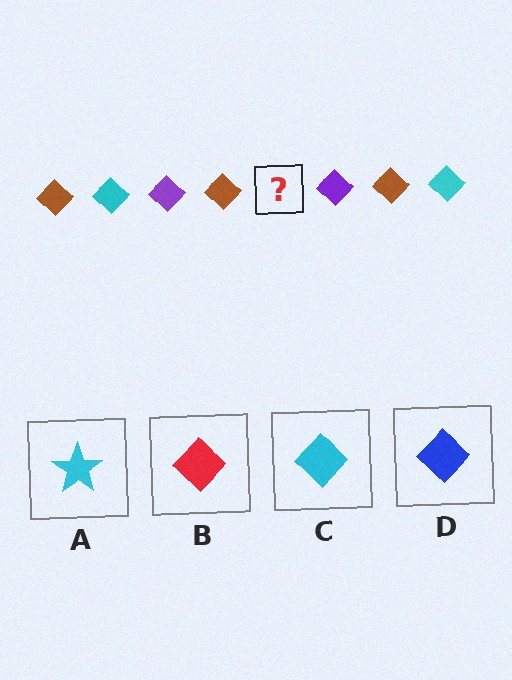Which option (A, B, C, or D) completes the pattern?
C.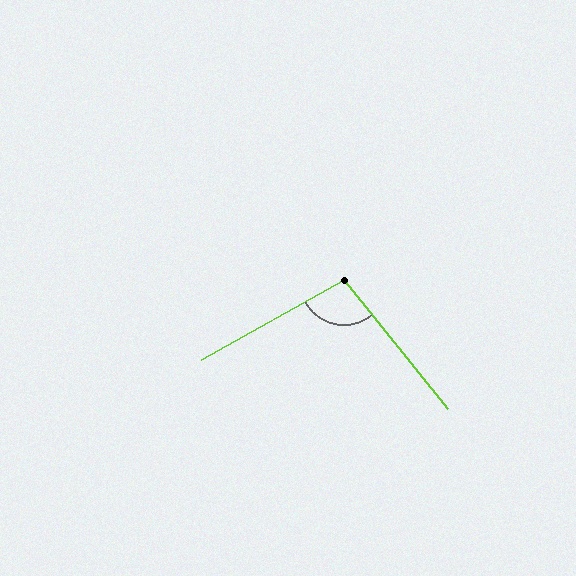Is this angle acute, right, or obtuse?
It is obtuse.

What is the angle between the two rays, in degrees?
Approximately 100 degrees.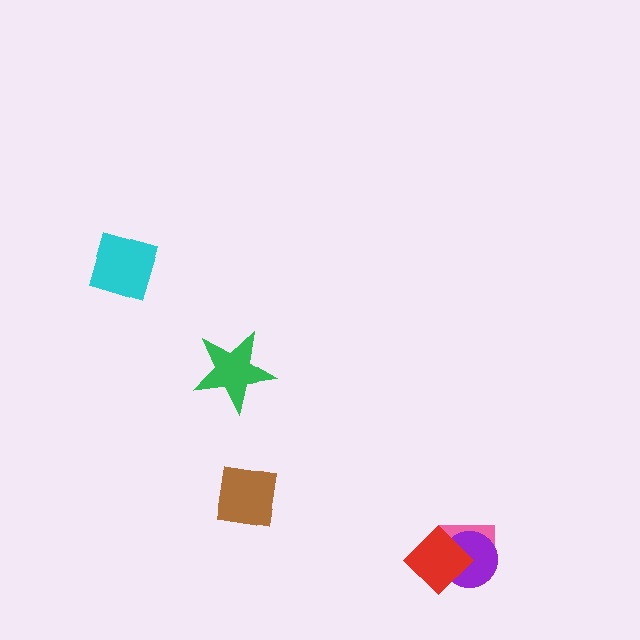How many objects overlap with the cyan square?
0 objects overlap with the cyan square.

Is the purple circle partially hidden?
Yes, it is partially covered by another shape.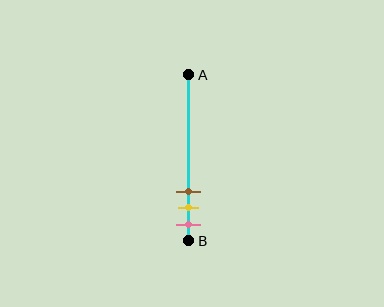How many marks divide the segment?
There are 3 marks dividing the segment.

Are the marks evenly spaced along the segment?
Yes, the marks are approximately evenly spaced.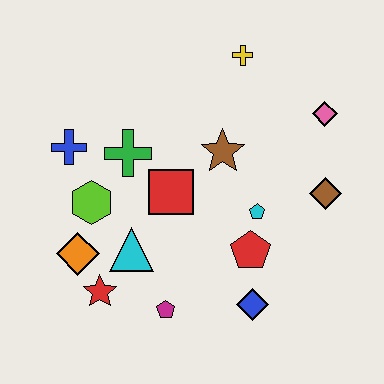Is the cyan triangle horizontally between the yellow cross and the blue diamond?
No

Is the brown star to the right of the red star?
Yes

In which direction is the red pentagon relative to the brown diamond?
The red pentagon is to the left of the brown diamond.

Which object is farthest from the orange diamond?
The pink diamond is farthest from the orange diamond.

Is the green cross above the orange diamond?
Yes